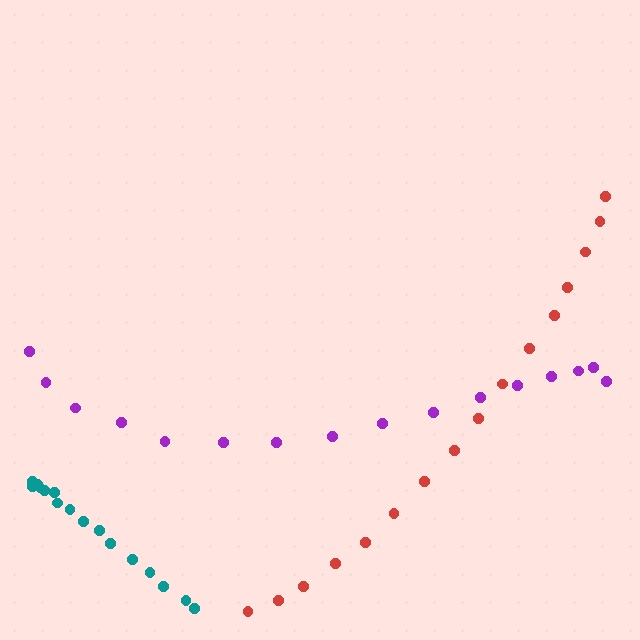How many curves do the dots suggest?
There are 3 distinct paths.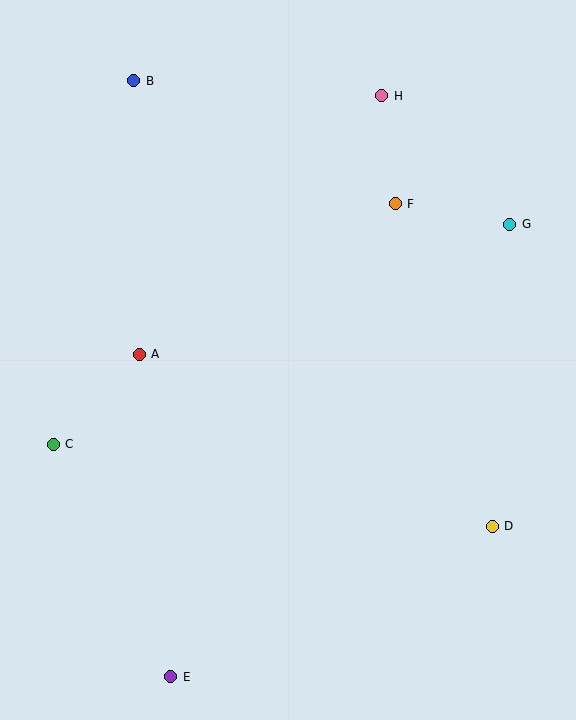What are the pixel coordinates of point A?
Point A is at (139, 354).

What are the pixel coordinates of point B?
Point B is at (134, 81).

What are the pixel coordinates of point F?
Point F is at (395, 204).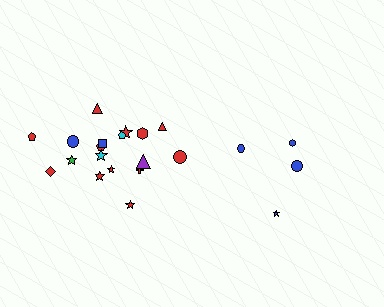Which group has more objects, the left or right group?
The left group.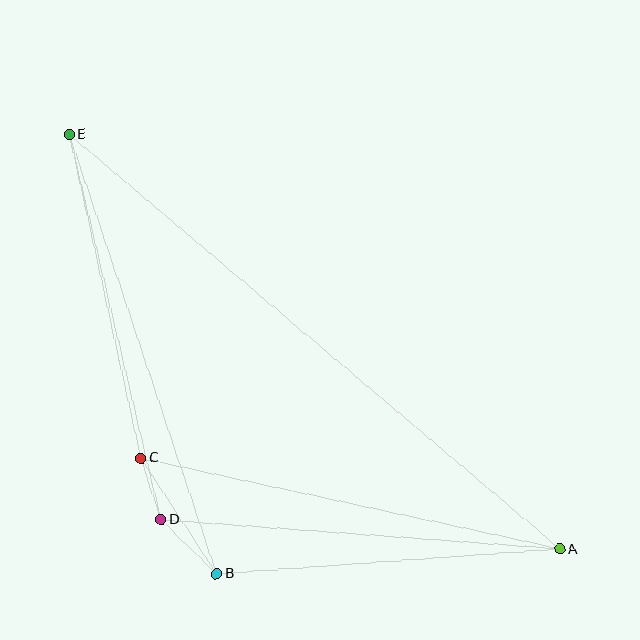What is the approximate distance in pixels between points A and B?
The distance between A and B is approximately 344 pixels.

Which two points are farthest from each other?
Points A and E are farthest from each other.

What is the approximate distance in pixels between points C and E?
The distance between C and E is approximately 332 pixels.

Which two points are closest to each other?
Points C and D are closest to each other.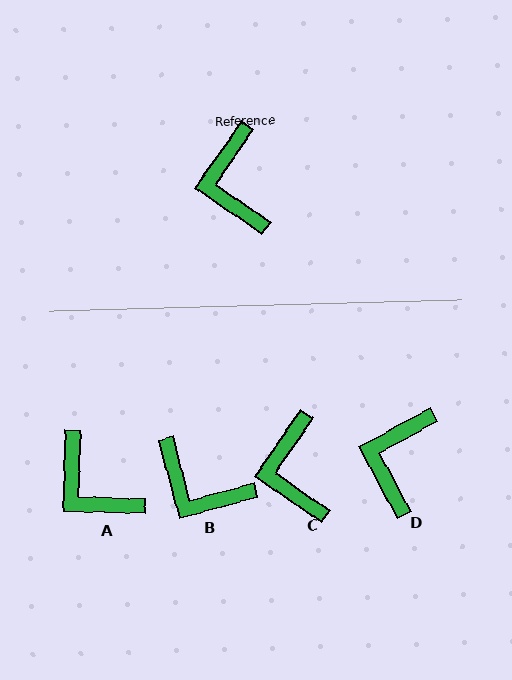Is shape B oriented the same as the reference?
No, it is off by about 50 degrees.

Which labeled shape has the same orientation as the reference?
C.